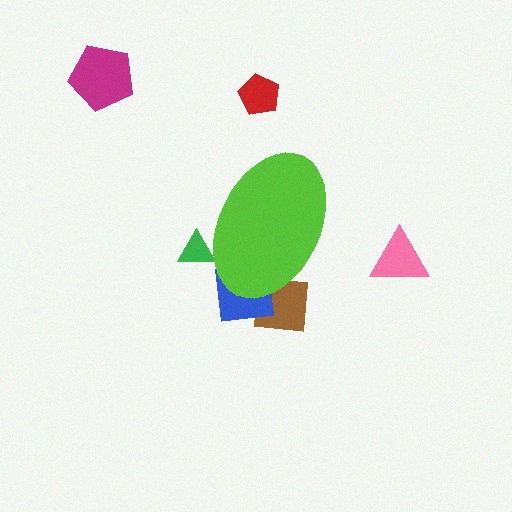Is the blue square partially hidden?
Yes, the blue square is partially hidden behind the lime ellipse.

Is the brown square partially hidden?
Yes, the brown square is partially hidden behind the lime ellipse.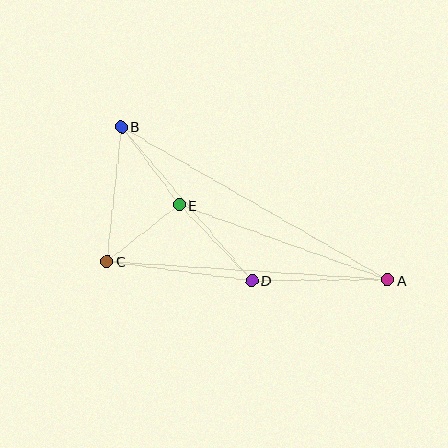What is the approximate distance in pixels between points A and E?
The distance between A and E is approximately 221 pixels.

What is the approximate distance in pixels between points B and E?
The distance between B and E is approximately 97 pixels.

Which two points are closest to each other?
Points C and E are closest to each other.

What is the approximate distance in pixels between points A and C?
The distance between A and C is approximately 281 pixels.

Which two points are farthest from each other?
Points A and B are farthest from each other.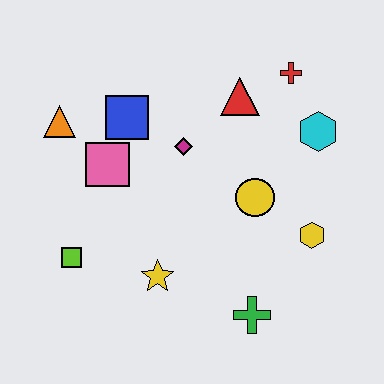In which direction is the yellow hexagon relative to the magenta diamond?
The yellow hexagon is to the right of the magenta diamond.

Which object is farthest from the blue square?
The green cross is farthest from the blue square.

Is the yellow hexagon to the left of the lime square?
No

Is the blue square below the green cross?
No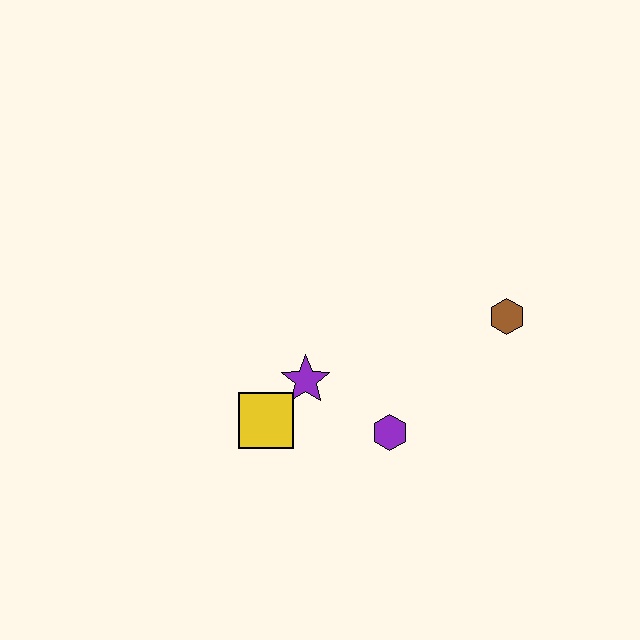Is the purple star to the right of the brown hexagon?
No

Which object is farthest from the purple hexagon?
The brown hexagon is farthest from the purple hexagon.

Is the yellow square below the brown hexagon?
Yes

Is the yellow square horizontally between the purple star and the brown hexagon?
No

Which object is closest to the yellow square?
The purple star is closest to the yellow square.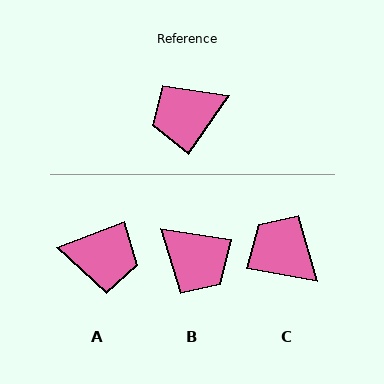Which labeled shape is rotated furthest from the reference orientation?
A, about 146 degrees away.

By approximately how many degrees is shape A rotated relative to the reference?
Approximately 146 degrees counter-clockwise.